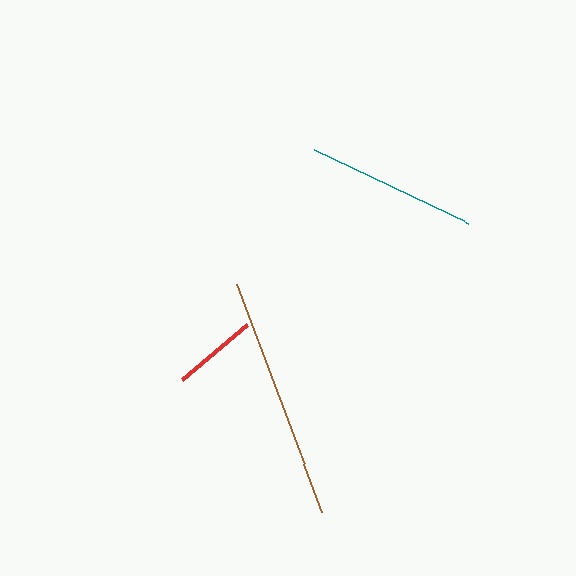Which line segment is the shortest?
The red line is the shortest at approximately 85 pixels.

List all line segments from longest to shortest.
From longest to shortest: brown, teal, red.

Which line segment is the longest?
The brown line is the longest at approximately 244 pixels.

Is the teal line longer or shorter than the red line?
The teal line is longer than the red line.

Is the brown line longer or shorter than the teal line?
The brown line is longer than the teal line.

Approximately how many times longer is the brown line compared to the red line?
The brown line is approximately 2.9 times the length of the red line.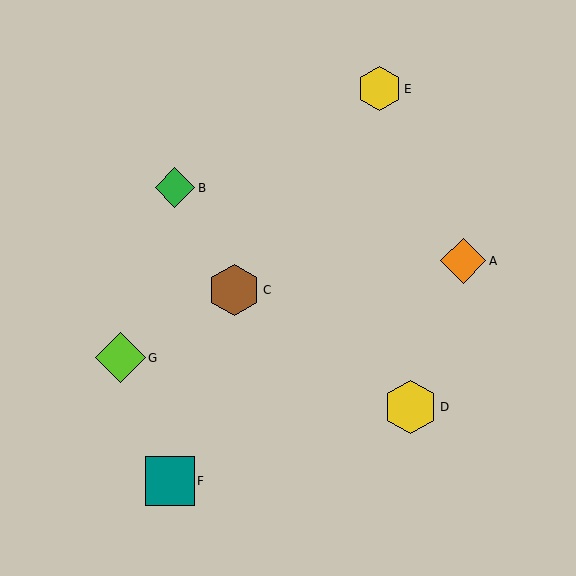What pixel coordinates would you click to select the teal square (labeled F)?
Click at (170, 481) to select the teal square F.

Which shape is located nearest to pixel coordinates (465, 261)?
The orange diamond (labeled A) at (463, 261) is nearest to that location.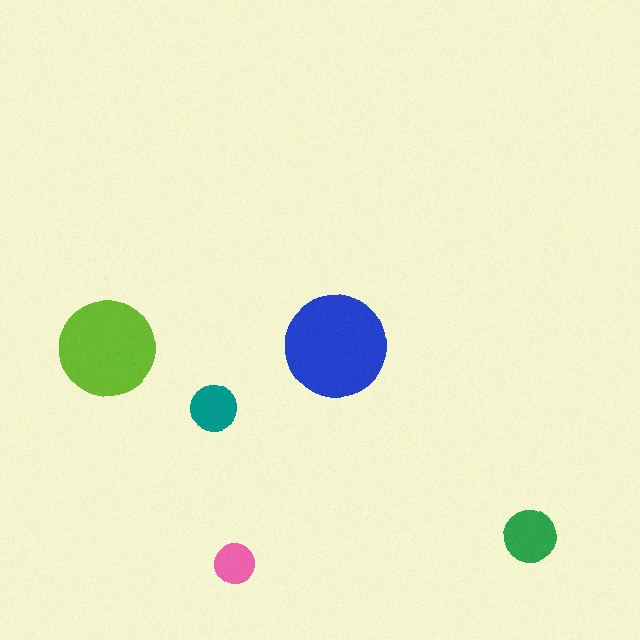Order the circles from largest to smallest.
the blue one, the lime one, the green one, the teal one, the pink one.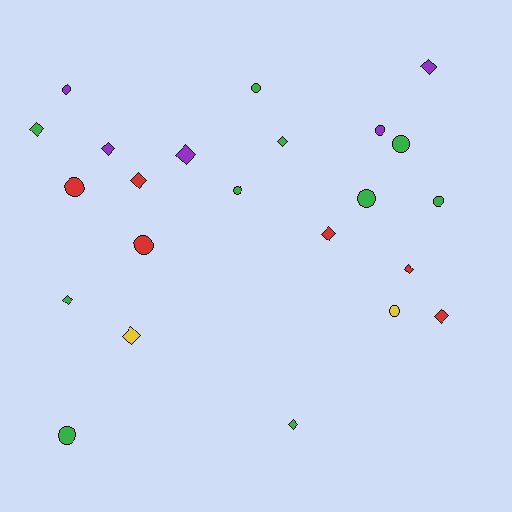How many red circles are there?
There are 2 red circles.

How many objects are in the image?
There are 23 objects.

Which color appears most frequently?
Green, with 10 objects.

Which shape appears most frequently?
Diamond, with 12 objects.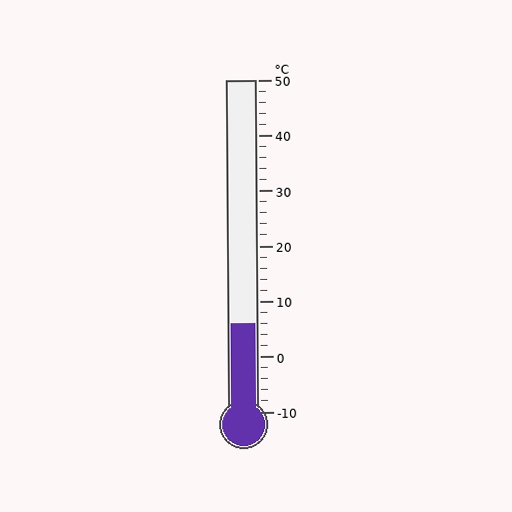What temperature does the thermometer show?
The thermometer shows approximately 6°C.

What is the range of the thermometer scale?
The thermometer scale ranges from -10°C to 50°C.